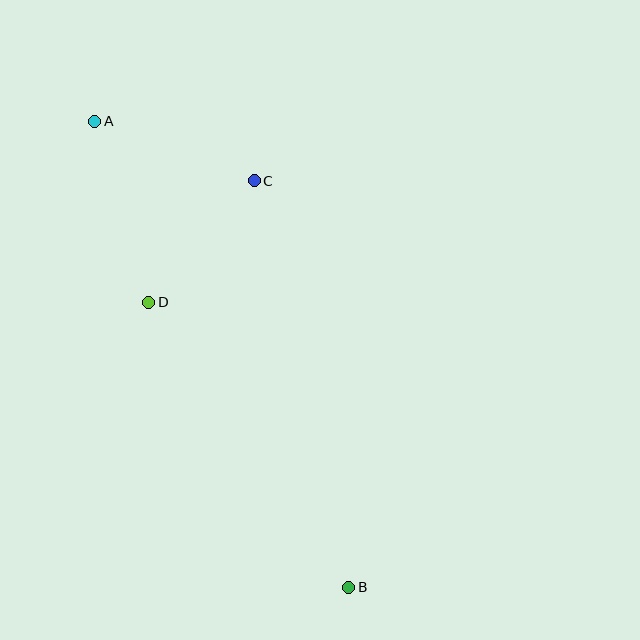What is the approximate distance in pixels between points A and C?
The distance between A and C is approximately 170 pixels.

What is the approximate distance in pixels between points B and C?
The distance between B and C is approximately 417 pixels.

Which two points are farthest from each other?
Points A and B are farthest from each other.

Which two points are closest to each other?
Points C and D are closest to each other.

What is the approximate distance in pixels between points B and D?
The distance between B and D is approximately 348 pixels.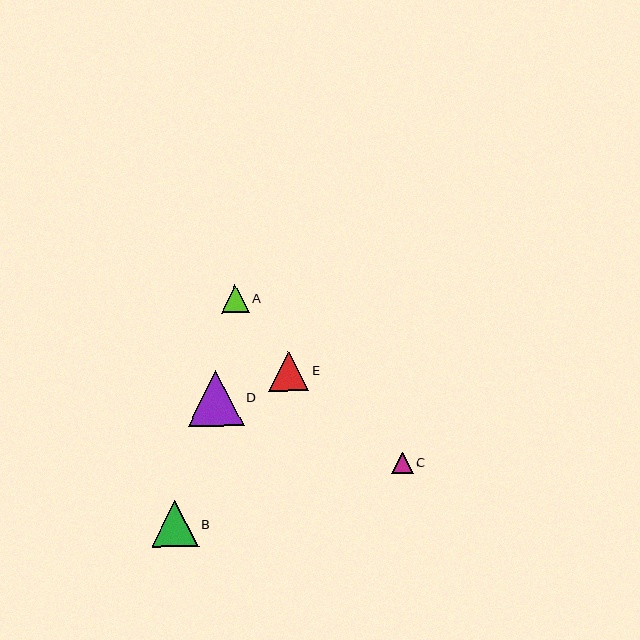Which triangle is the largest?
Triangle D is the largest with a size of approximately 56 pixels.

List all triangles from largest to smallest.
From largest to smallest: D, B, E, A, C.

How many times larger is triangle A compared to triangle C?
Triangle A is approximately 1.3 times the size of triangle C.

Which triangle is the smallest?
Triangle C is the smallest with a size of approximately 21 pixels.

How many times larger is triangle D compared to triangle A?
Triangle D is approximately 2.0 times the size of triangle A.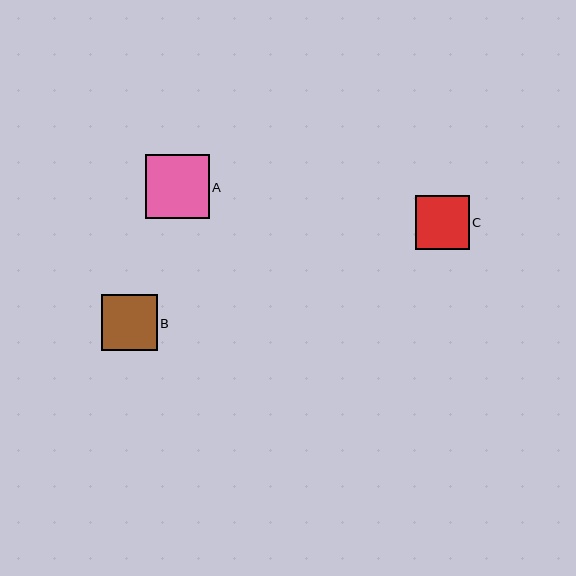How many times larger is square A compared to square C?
Square A is approximately 1.2 times the size of square C.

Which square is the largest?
Square A is the largest with a size of approximately 64 pixels.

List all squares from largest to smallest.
From largest to smallest: A, B, C.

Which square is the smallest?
Square C is the smallest with a size of approximately 54 pixels.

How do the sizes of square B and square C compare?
Square B and square C are approximately the same size.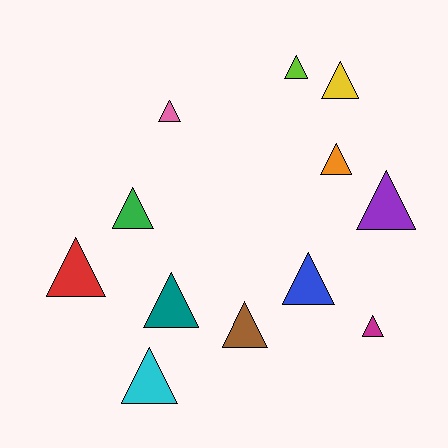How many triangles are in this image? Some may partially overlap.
There are 12 triangles.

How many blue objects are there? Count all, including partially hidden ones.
There is 1 blue object.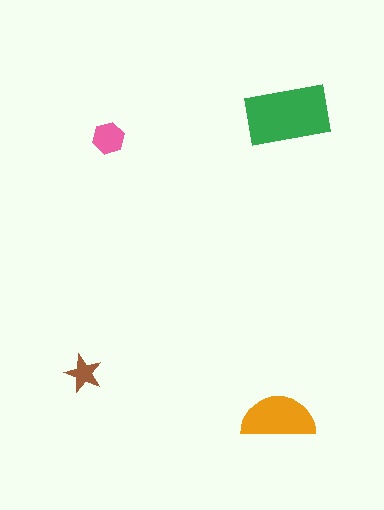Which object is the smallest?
The brown star.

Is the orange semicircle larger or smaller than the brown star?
Larger.